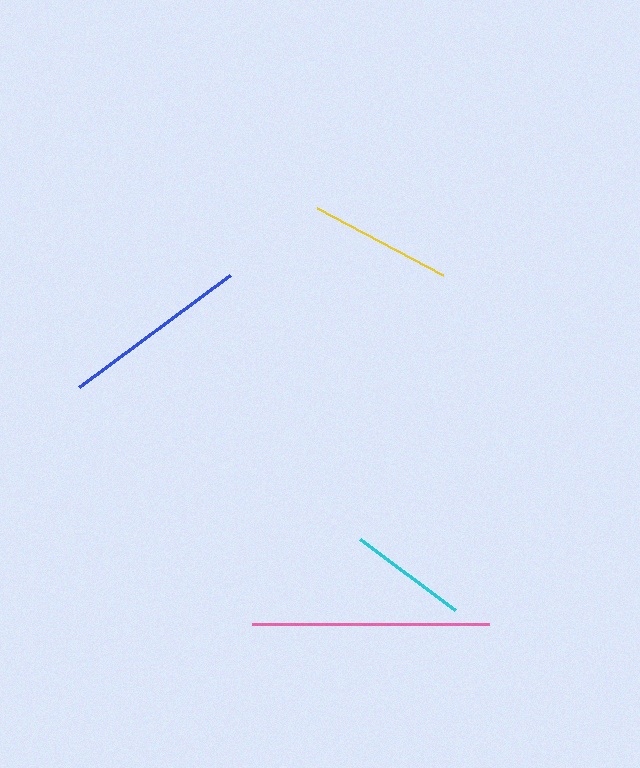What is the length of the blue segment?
The blue segment is approximately 188 pixels long.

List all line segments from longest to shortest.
From longest to shortest: pink, blue, yellow, cyan.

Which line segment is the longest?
The pink line is the longest at approximately 238 pixels.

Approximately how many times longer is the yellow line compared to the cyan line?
The yellow line is approximately 1.2 times the length of the cyan line.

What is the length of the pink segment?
The pink segment is approximately 238 pixels long.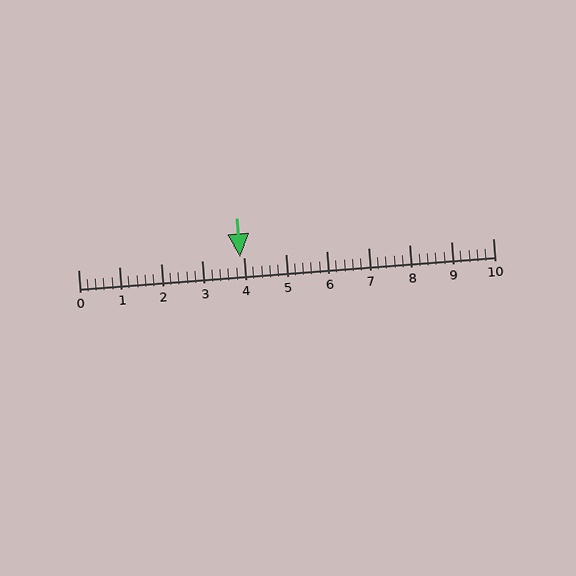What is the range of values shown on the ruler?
The ruler shows values from 0 to 10.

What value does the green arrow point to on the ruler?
The green arrow points to approximately 3.9.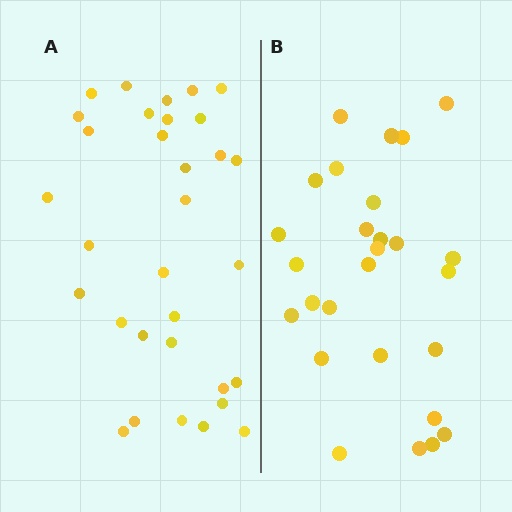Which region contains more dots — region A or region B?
Region A (the left region) has more dots.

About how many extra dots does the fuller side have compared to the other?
Region A has about 5 more dots than region B.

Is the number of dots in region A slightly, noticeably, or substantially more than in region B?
Region A has only slightly more — the two regions are fairly close. The ratio is roughly 1.2 to 1.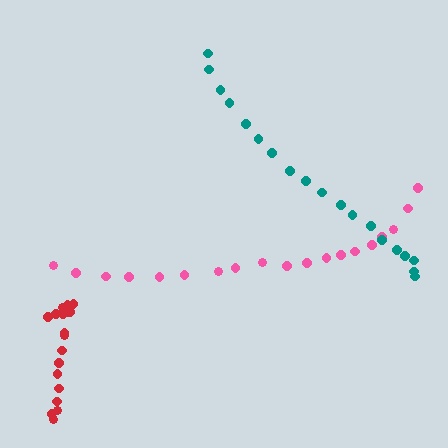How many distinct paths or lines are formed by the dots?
There are 3 distinct paths.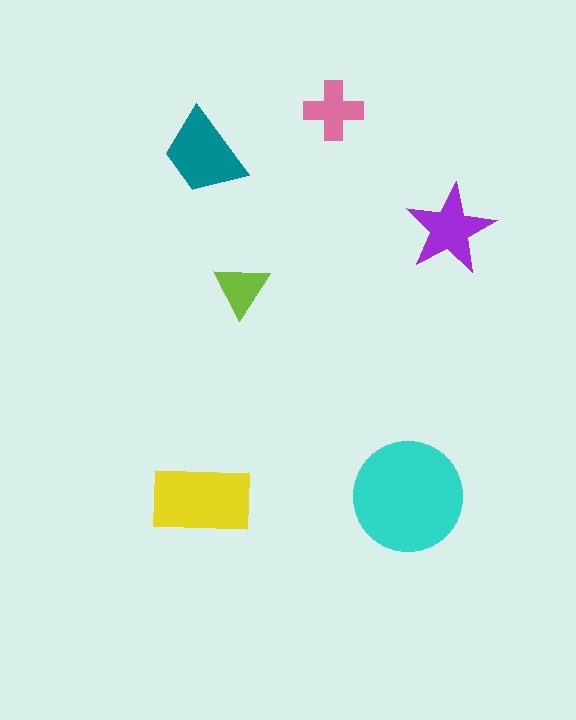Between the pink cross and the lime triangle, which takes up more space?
The pink cross.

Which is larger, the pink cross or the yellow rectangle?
The yellow rectangle.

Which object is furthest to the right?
The purple star is rightmost.